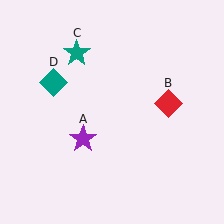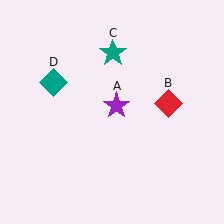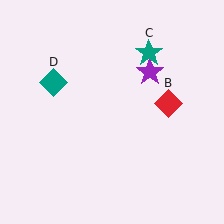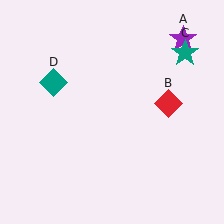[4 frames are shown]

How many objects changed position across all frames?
2 objects changed position: purple star (object A), teal star (object C).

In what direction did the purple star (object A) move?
The purple star (object A) moved up and to the right.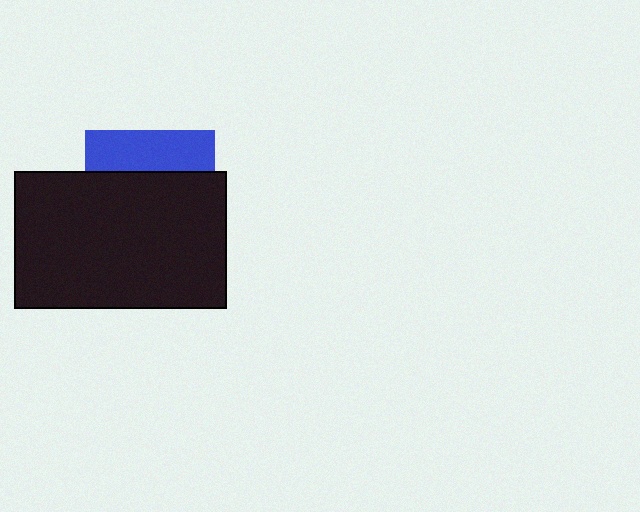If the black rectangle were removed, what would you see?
You would see the complete blue square.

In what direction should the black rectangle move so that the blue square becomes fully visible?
The black rectangle should move down. That is the shortest direction to clear the overlap and leave the blue square fully visible.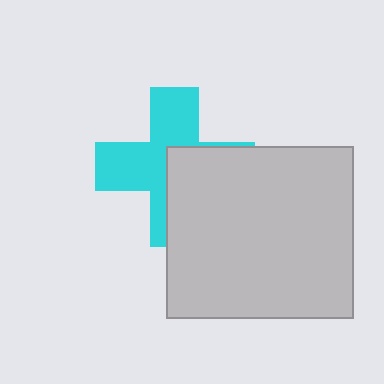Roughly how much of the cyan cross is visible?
About half of it is visible (roughly 55%).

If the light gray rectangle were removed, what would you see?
You would see the complete cyan cross.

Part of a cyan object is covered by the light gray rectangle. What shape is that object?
It is a cross.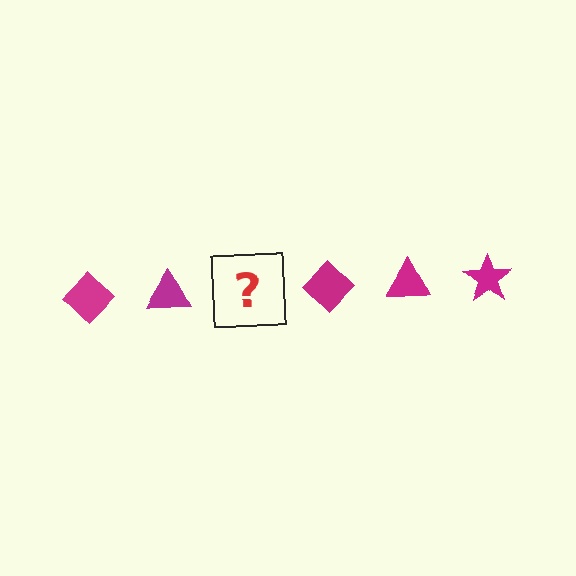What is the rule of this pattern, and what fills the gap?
The rule is that the pattern cycles through diamond, triangle, star shapes in magenta. The gap should be filled with a magenta star.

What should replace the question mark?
The question mark should be replaced with a magenta star.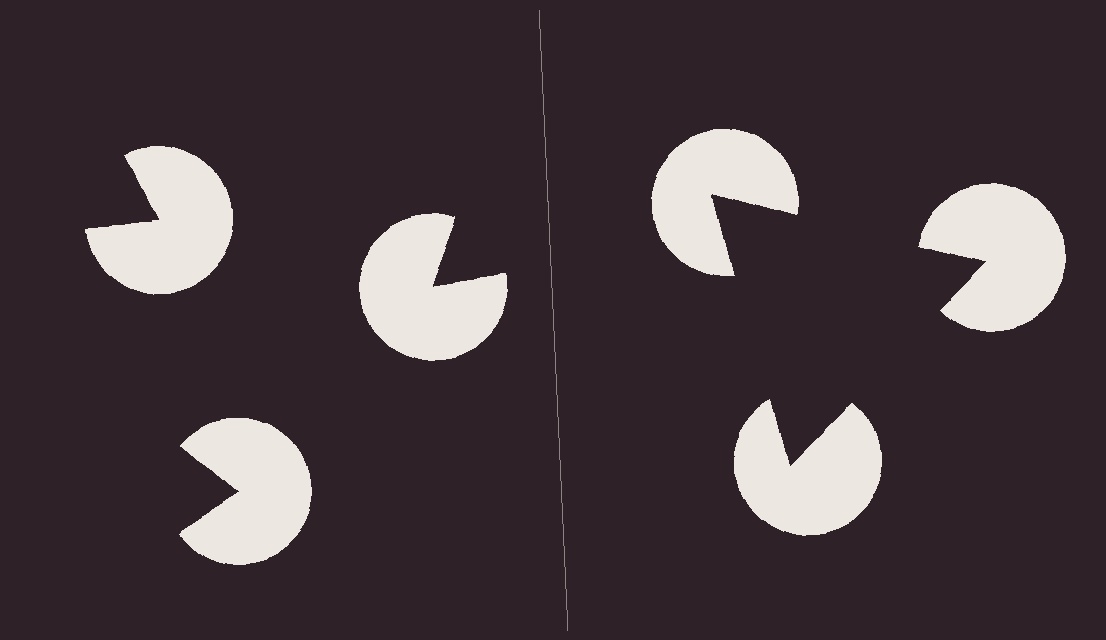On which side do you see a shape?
An illusory triangle appears on the right side. On the left side the wedge cuts are rotated, so no coherent shape forms.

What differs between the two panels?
The pac-man discs are positioned identically on both sides; only the wedge orientations differ. On the right they align to a triangle; on the left they are misaligned.